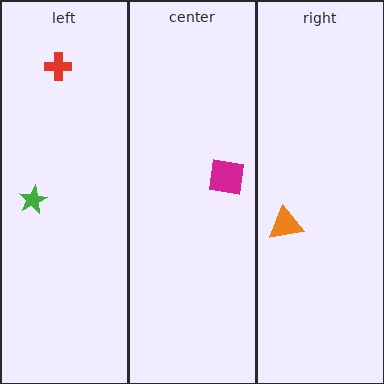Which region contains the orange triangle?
The right region.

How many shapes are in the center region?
1.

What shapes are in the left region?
The red cross, the green star.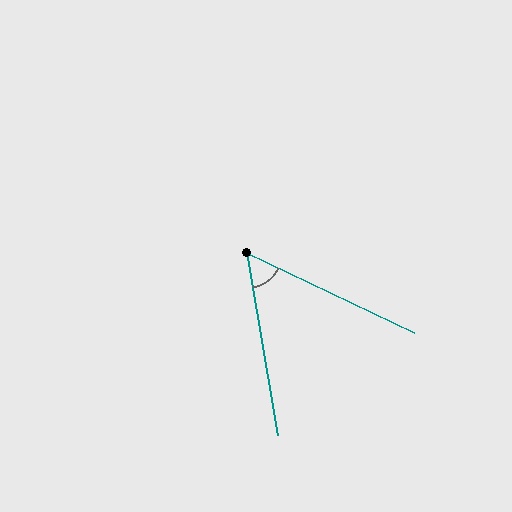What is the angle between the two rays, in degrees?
Approximately 55 degrees.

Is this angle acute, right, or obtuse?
It is acute.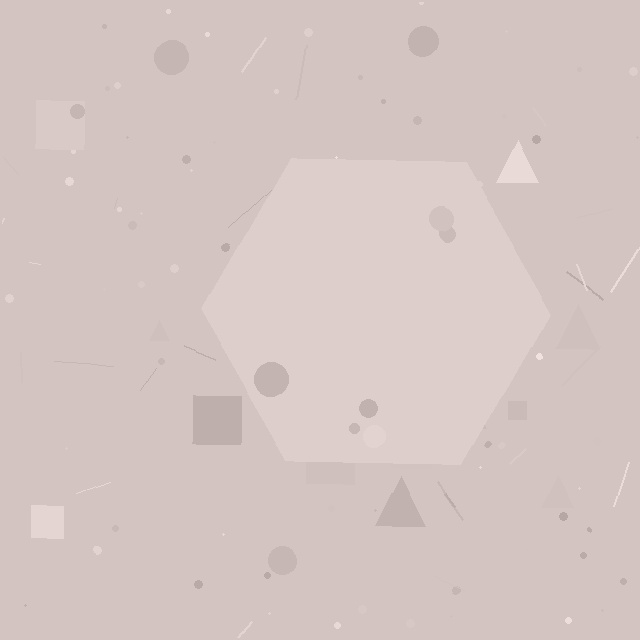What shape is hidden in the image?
A hexagon is hidden in the image.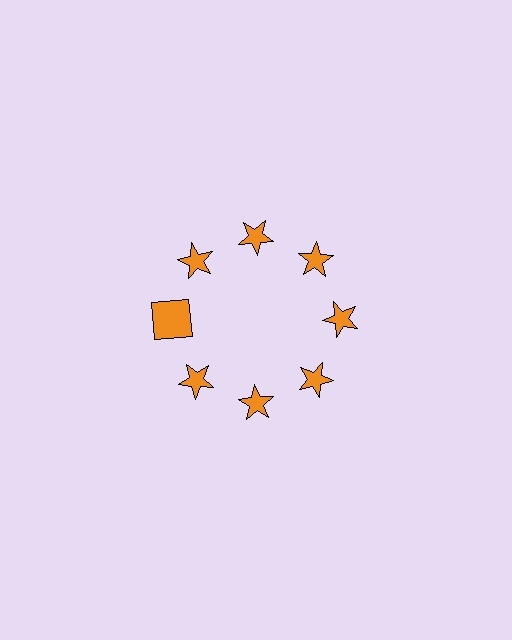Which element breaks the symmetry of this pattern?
The orange square at roughly the 9 o'clock position breaks the symmetry. All other shapes are orange stars.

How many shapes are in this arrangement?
There are 8 shapes arranged in a ring pattern.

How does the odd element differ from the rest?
It has a different shape: square instead of star.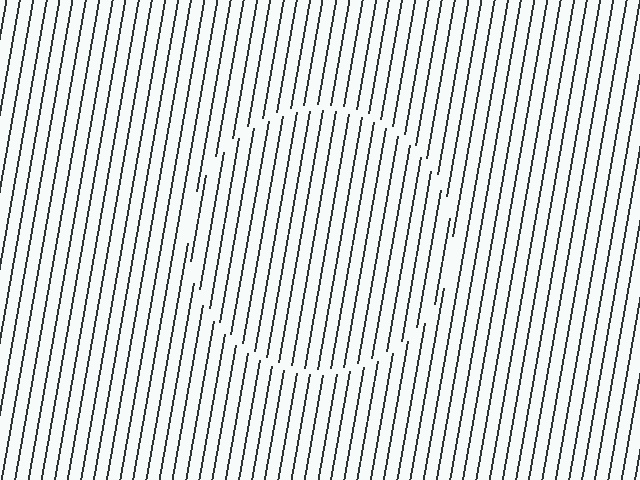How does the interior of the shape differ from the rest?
The interior of the shape contains the same grating, shifted by half a period — the contour is defined by the phase discontinuity where line-ends from the inner and outer gratings abut.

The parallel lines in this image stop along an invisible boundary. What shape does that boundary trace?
An illusory circle. The interior of the shape contains the same grating, shifted by half a period — the contour is defined by the phase discontinuity where line-ends from the inner and outer gratings abut.